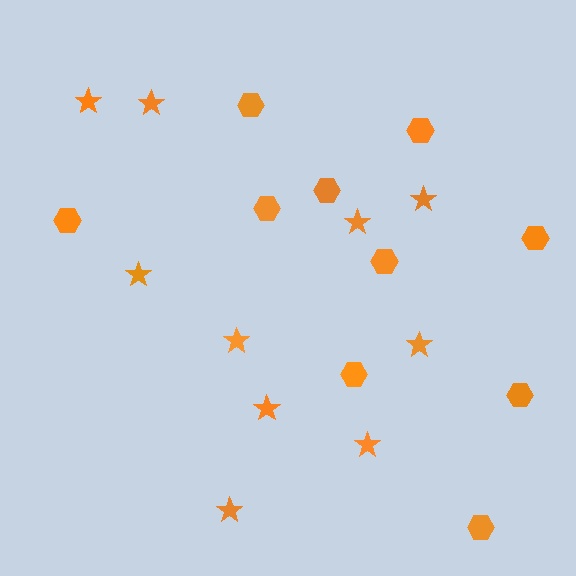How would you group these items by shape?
There are 2 groups: one group of stars (10) and one group of hexagons (10).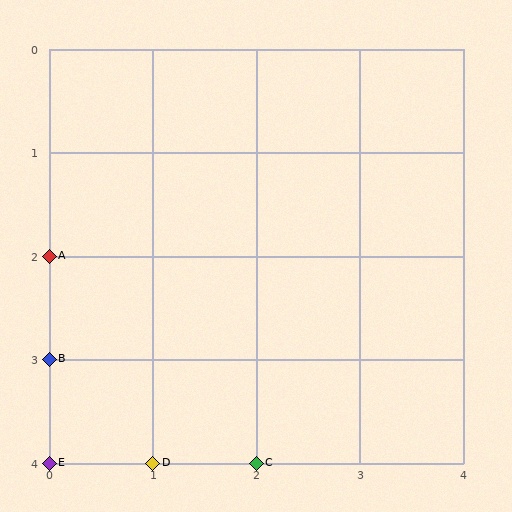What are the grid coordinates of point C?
Point C is at grid coordinates (2, 4).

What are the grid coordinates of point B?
Point B is at grid coordinates (0, 3).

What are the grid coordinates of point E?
Point E is at grid coordinates (0, 4).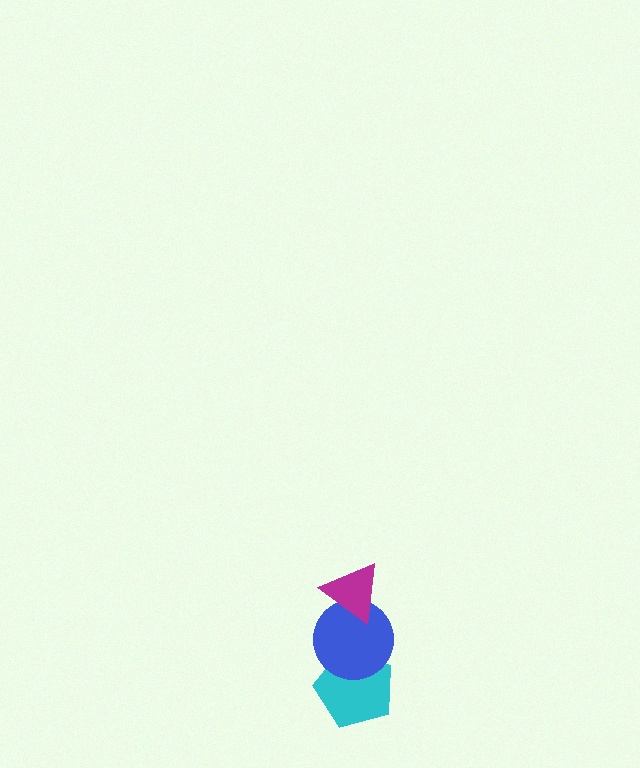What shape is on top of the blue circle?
The magenta triangle is on top of the blue circle.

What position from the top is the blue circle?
The blue circle is 2nd from the top.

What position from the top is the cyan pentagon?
The cyan pentagon is 3rd from the top.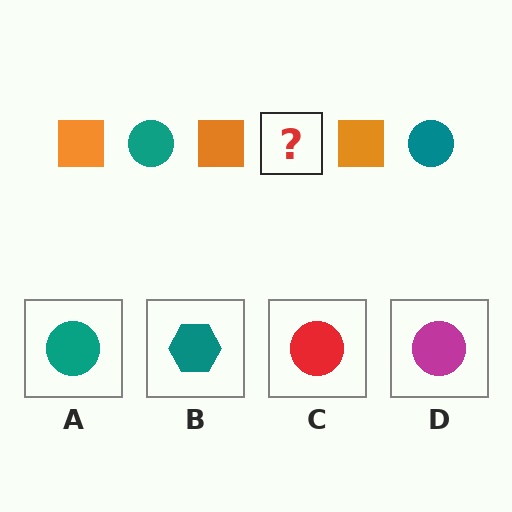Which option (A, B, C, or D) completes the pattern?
A.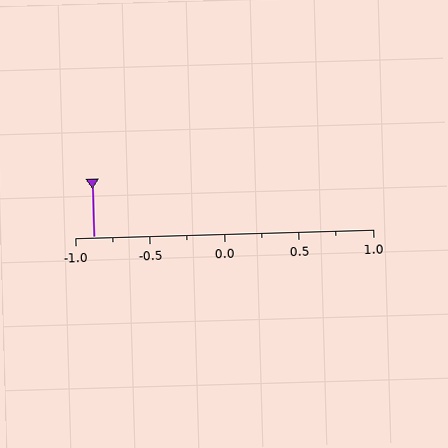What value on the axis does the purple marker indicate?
The marker indicates approximately -0.88.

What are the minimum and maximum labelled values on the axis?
The axis runs from -1.0 to 1.0.